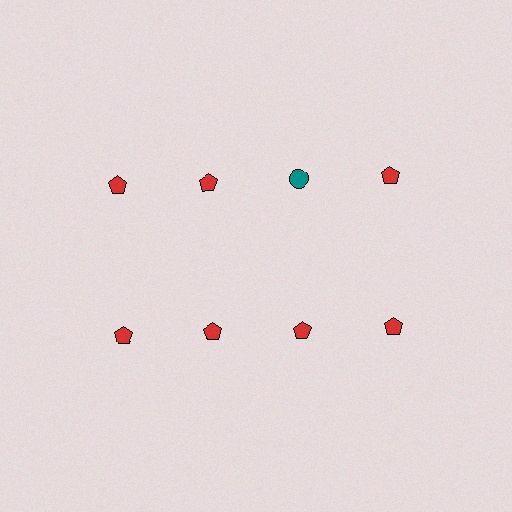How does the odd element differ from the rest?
It differs in both color (teal instead of red) and shape (circle instead of pentagon).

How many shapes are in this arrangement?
There are 8 shapes arranged in a grid pattern.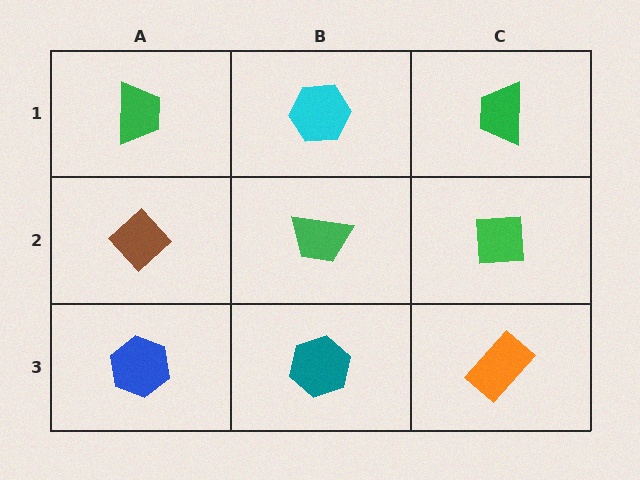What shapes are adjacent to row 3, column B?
A green trapezoid (row 2, column B), a blue hexagon (row 3, column A), an orange rectangle (row 3, column C).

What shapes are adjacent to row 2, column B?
A cyan hexagon (row 1, column B), a teal hexagon (row 3, column B), a brown diamond (row 2, column A), a green square (row 2, column C).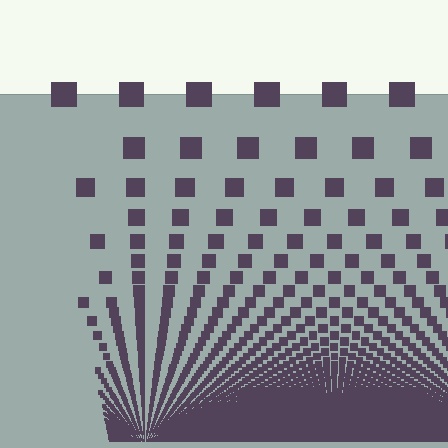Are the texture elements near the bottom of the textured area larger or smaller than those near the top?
Smaller. The gradient is inverted — elements near the bottom are smaller and denser.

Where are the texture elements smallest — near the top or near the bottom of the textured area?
Near the bottom.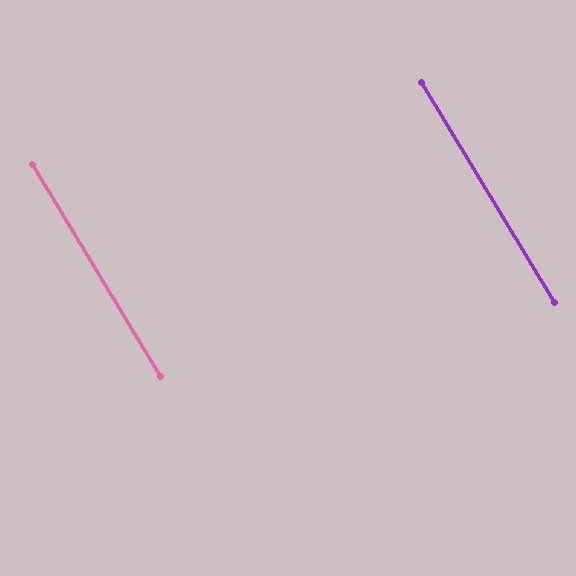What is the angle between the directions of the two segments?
Approximately 0 degrees.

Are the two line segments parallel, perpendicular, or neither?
Parallel — their directions differ by only 0.1°.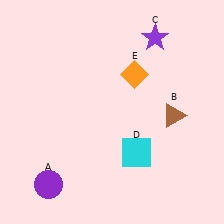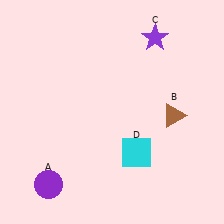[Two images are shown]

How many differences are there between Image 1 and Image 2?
There is 1 difference between the two images.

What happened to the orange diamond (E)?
The orange diamond (E) was removed in Image 2. It was in the top-right area of Image 1.